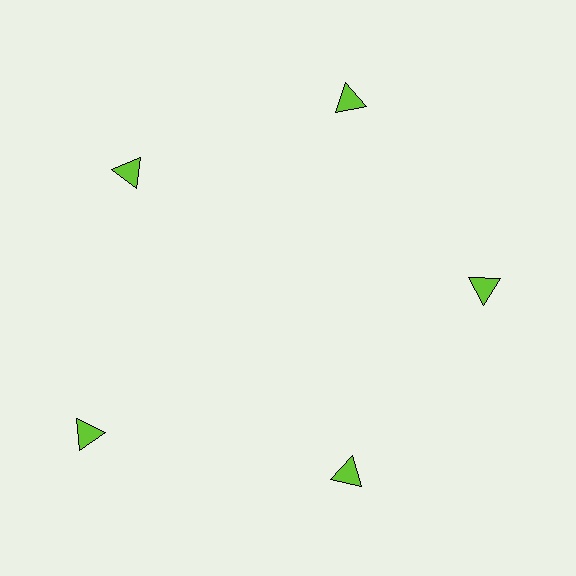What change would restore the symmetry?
The symmetry would be restored by moving it inward, back onto the ring so that all 5 triangles sit at equal angles and equal distance from the center.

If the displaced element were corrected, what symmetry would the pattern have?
It would have 5-fold rotational symmetry — the pattern would map onto itself every 72 degrees.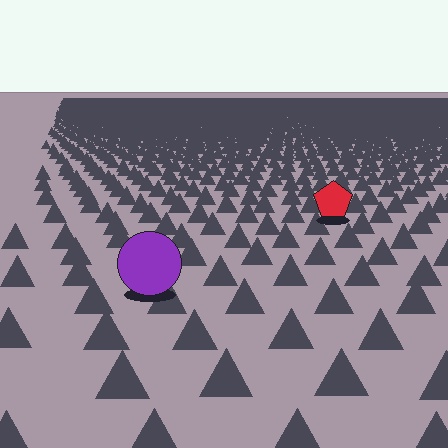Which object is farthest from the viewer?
The red pentagon is farthest from the viewer. It appears smaller and the ground texture around it is denser.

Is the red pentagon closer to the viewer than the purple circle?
No. The purple circle is closer — you can tell from the texture gradient: the ground texture is coarser near it.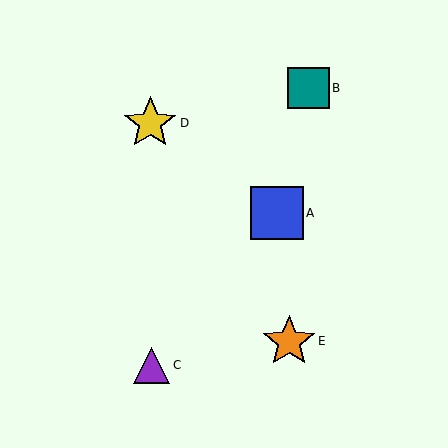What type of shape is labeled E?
Shape E is an orange star.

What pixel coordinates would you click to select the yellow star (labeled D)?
Click at (150, 123) to select the yellow star D.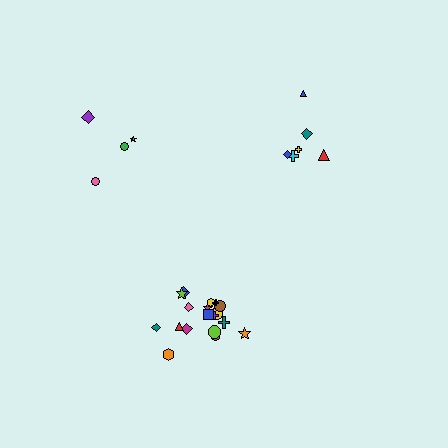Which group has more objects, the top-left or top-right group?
The top-right group.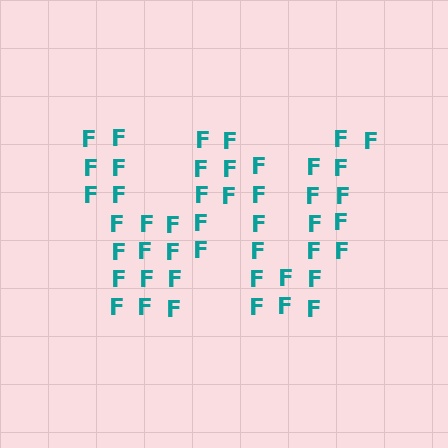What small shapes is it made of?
It is made of small letter F's.